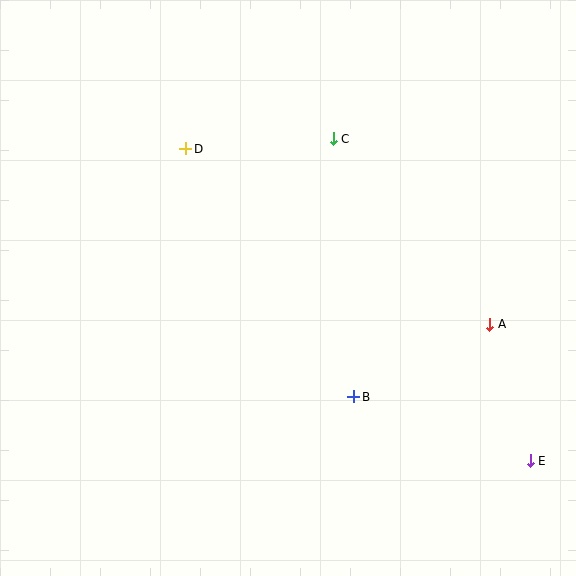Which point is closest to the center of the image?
Point B at (354, 397) is closest to the center.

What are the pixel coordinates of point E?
Point E is at (530, 461).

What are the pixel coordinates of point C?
Point C is at (333, 139).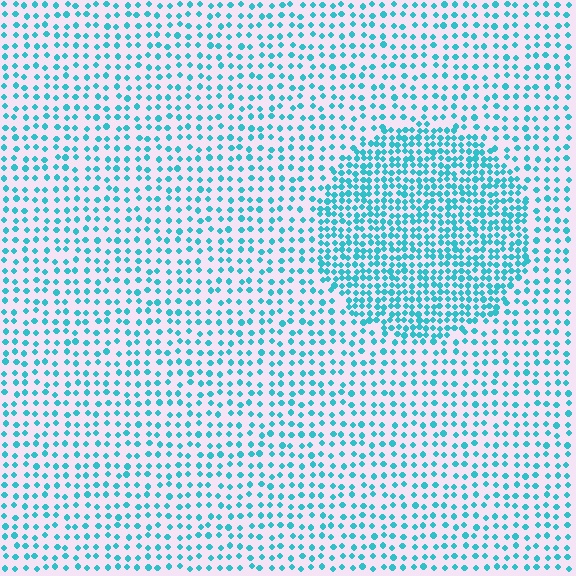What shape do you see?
I see a circle.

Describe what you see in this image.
The image contains small cyan elements arranged at two different densities. A circle-shaped region is visible where the elements are more densely packed than the surrounding area.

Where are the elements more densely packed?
The elements are more densely packed inside the circle boundary.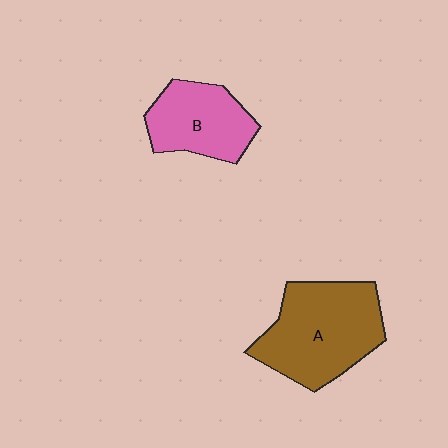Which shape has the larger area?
Shape A (brown).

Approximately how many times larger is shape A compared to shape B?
Approximately 1.5 times.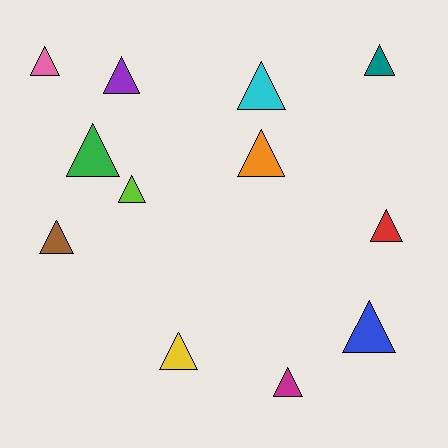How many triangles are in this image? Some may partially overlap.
There are 12 triangles.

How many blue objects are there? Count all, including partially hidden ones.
There is 1 blue object.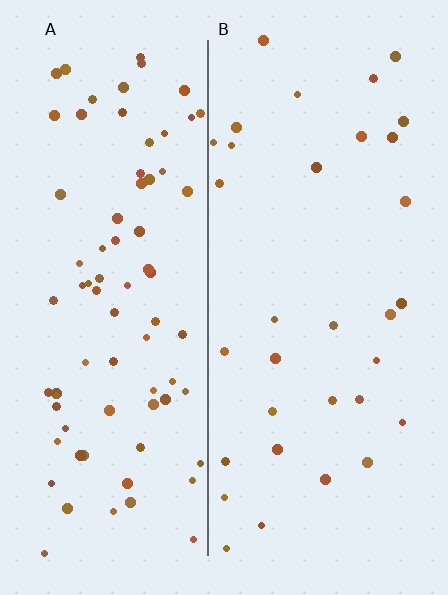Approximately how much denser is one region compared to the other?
Approximately 2.5× — region A over region B.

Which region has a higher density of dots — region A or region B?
A (the left).